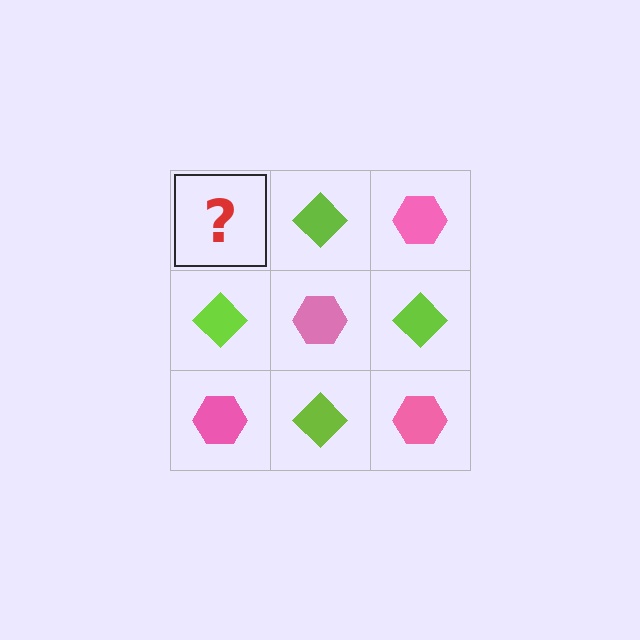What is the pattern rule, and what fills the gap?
The rule is that it alternates pink hexagon and lime diamond in a checkerboard pattern. The gap should be filled with a pink hexagon.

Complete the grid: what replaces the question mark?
The question mark should be replaced with a pink hexagon.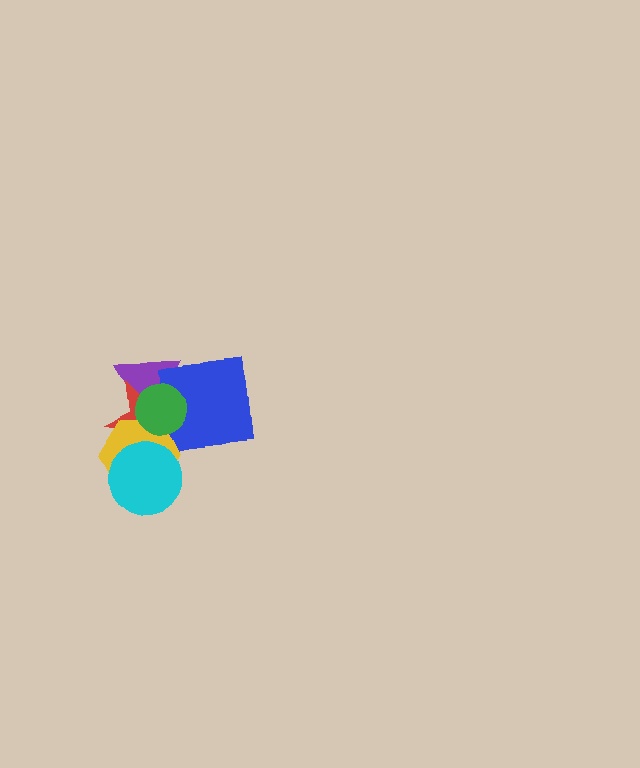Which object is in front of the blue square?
The green circle is in front of the blue square.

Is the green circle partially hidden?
No, no other shape covers it.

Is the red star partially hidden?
Yes, it is partially covered by another shape.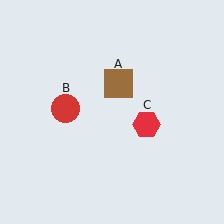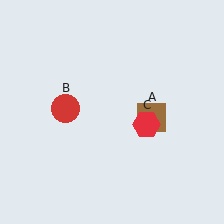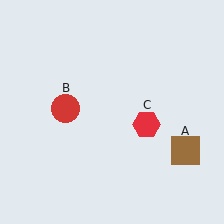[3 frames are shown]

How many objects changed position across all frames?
1 object changed position: brown square (object A).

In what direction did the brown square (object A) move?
The brown square (object A) moved down and to the right.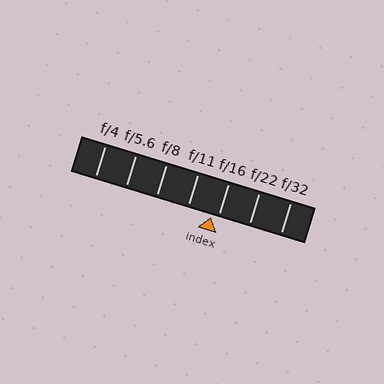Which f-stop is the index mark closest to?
The index mark is closest to f/16.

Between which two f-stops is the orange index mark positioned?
The index mark is between f/11 and f/16.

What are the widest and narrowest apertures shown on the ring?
The widest aperture shown is f/4 and the narrowest is f/32.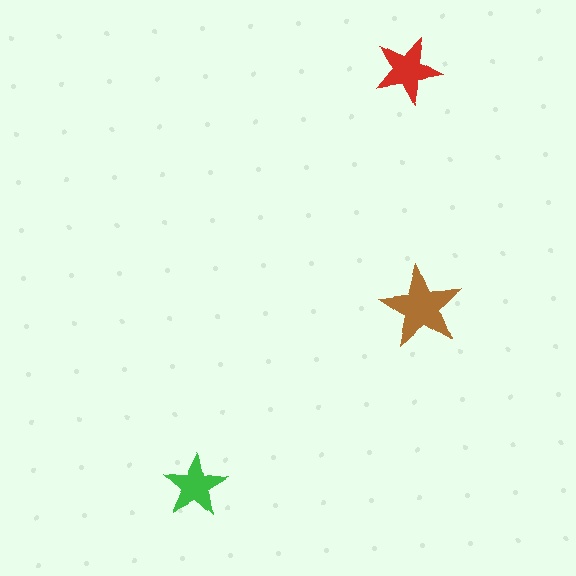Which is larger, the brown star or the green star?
The brown one.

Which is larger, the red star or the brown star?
The brown one.